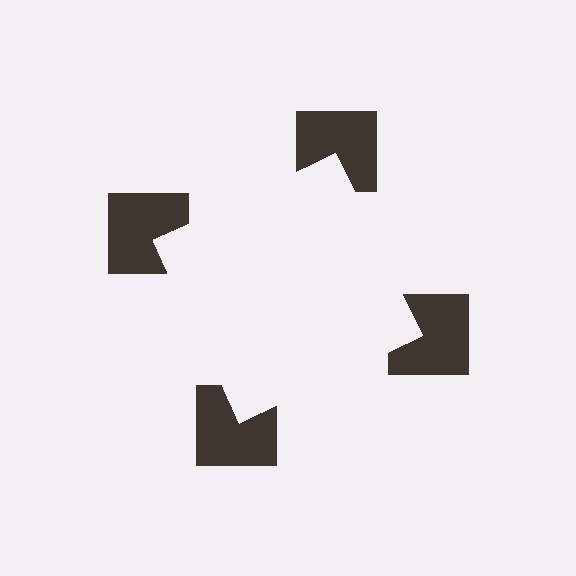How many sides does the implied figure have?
4 sides.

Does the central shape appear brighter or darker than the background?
It typically appears slightly brighter than the background, even though no actual brightness change is drawn.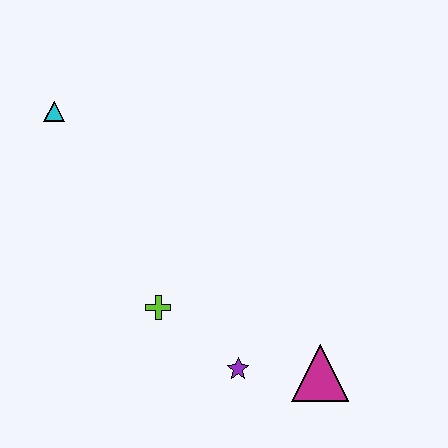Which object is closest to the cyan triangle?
The lime cross is closest to the cyan triangle.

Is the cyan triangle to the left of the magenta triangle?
Yes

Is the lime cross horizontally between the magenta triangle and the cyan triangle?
Yes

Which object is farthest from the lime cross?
The cyan triangle is farthest from the lime cross.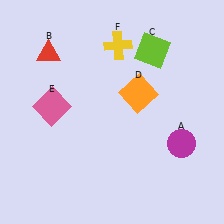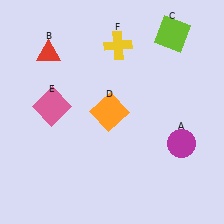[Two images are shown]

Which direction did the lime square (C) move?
The lime square (C) moved right.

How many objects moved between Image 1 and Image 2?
2 objects moved between the two images.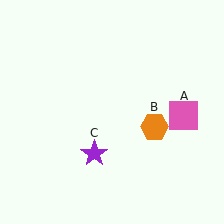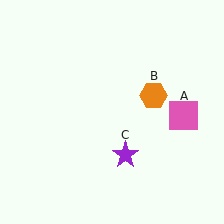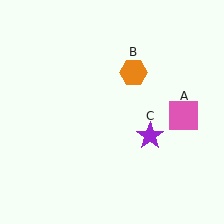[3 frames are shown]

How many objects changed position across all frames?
2 objects changed position: orange hexagon (object B), purple star (object C).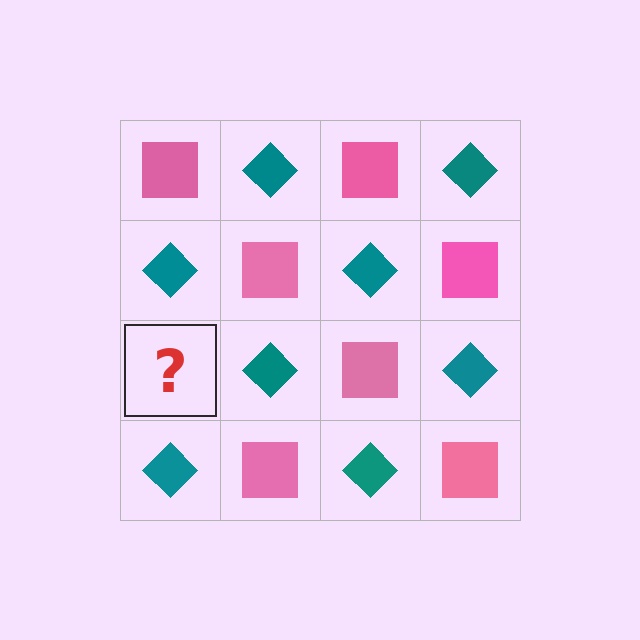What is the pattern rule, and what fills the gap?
The rule is that it alternates pink square and teal diamond in a checkerboard pattern. The gap should be filled with a pink square.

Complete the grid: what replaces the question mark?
The question mark should be replaced with a pink square.